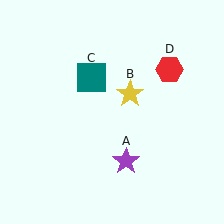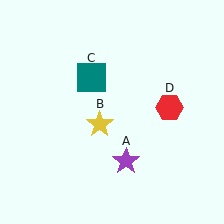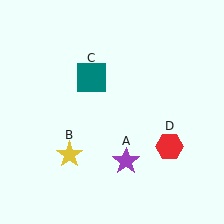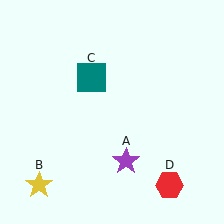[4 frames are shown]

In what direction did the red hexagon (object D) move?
The red hexagon (object D) moved down.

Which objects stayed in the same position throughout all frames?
Purple star (object A) and teal square (object C) remained stationary.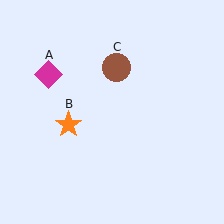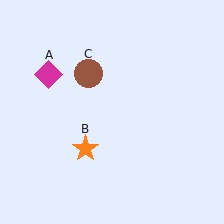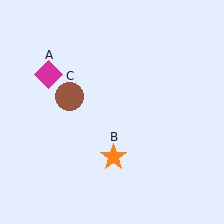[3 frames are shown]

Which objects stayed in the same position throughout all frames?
Magenta diamond (object A) remained stationary.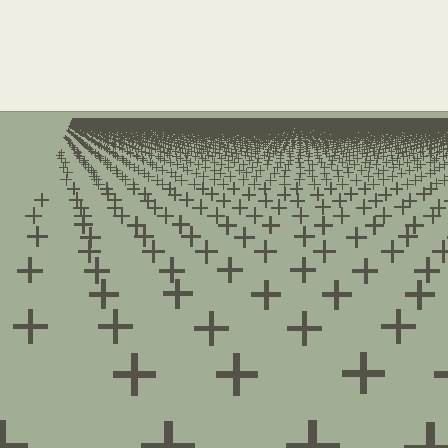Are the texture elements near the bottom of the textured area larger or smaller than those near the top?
Larger. Near the bottom, elements are closer to the viewer and appear at a bigger on-screen size.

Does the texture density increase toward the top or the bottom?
Density increases toward the top.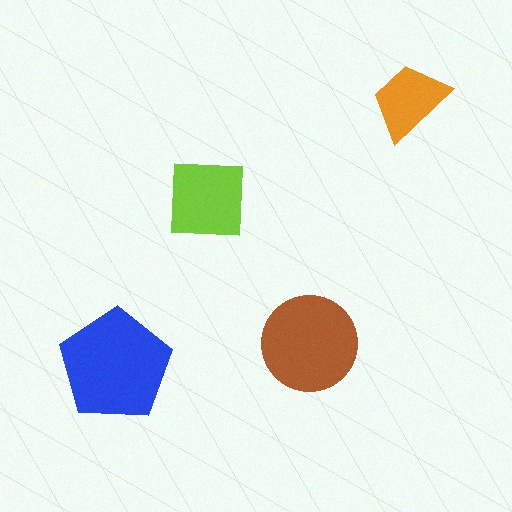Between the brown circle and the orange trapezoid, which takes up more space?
The brown circle.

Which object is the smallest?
The orange trapezoid.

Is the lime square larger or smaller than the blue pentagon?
Smaller.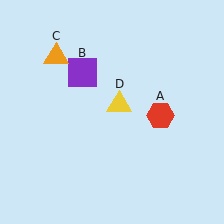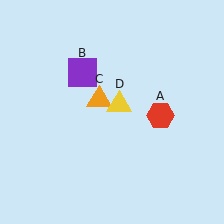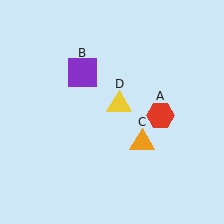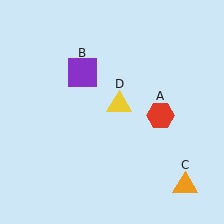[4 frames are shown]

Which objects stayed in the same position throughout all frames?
Red hexagon (object A) and purple square (object B) and yellow triangle (object D) remained stationary.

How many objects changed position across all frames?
1 object changed position: orange triangle (object C).